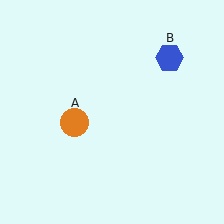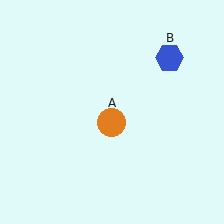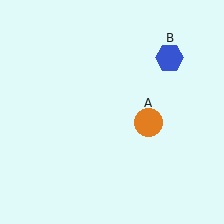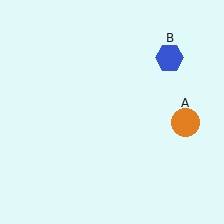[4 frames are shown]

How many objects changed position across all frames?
1 object changed position: orange circle (object A).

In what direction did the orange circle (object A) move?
The orange circle (object A) moved right.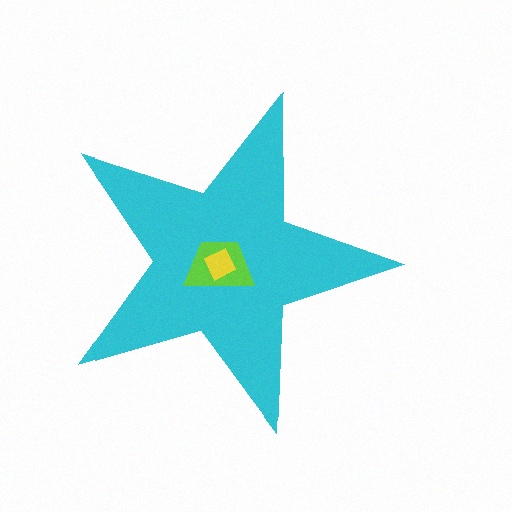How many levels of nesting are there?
3.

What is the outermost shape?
The cyan star.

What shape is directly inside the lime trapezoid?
The yellow square.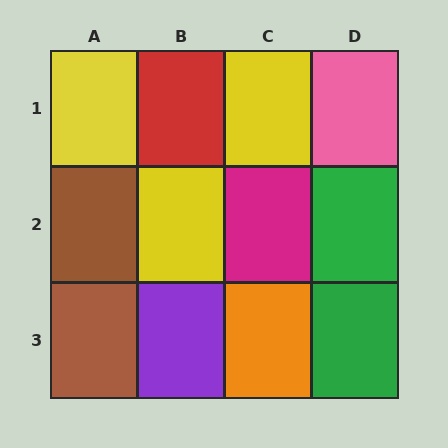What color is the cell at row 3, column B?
Purple.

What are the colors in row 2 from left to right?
Brown, yellow, magenta, green.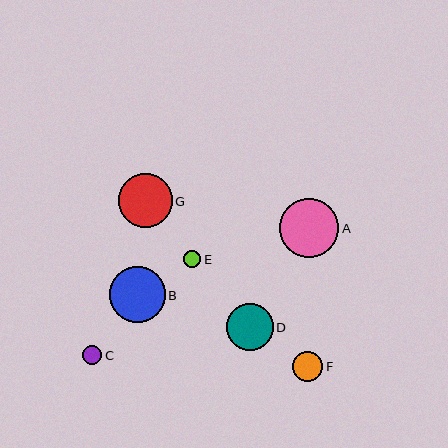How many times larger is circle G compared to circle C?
Circle G is approximately 2.8 times the size of circle C.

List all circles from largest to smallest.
From largest to smallest: A, B, G, D, F, C, E.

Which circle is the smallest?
Circle E is the smallest with a size of approximately 17 pixels.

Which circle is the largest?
Circle A is the largest with a size of approximately 59 pixels.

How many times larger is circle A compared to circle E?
Circle A is approximately 3.5 times the size of circle E.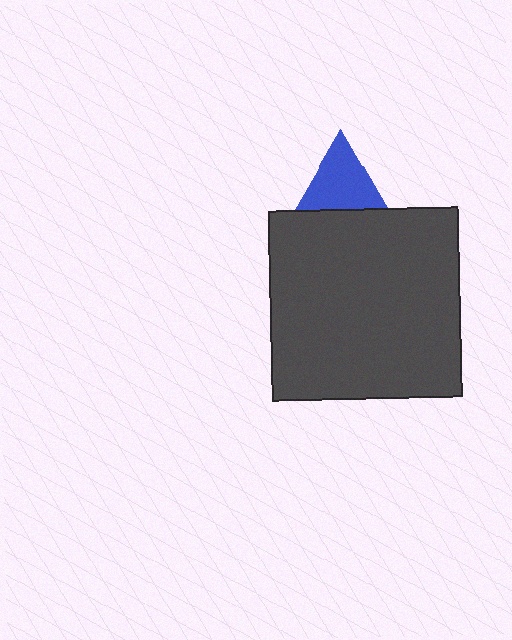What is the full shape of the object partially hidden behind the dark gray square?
The partially hidden object is a blue triangle.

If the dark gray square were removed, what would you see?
You would see the complete blue triangle.